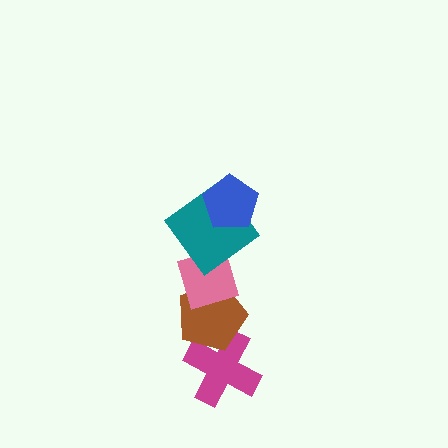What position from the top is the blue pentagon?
The blue pentagon is 1st from the top.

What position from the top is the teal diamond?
The teal diamond is 2nd from the top.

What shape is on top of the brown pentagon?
The pink diamond is on top of the brown pentagon.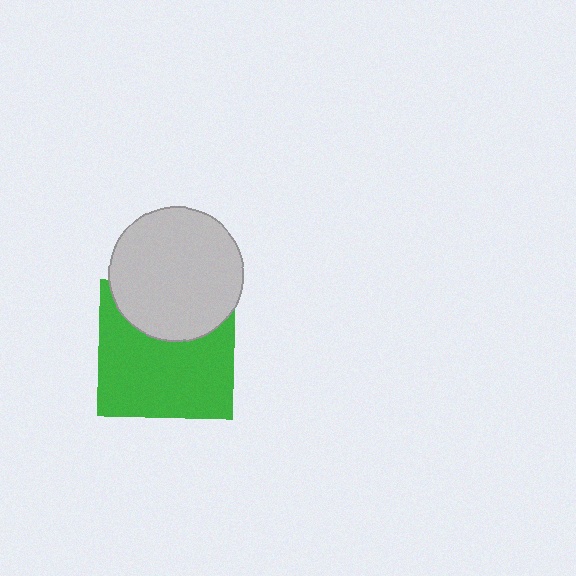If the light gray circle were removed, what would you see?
You would see the complete green square.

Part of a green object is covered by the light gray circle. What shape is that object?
It is a square.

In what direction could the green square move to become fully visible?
The green square could move down. That would shift it out from behind the light gray circle entirely.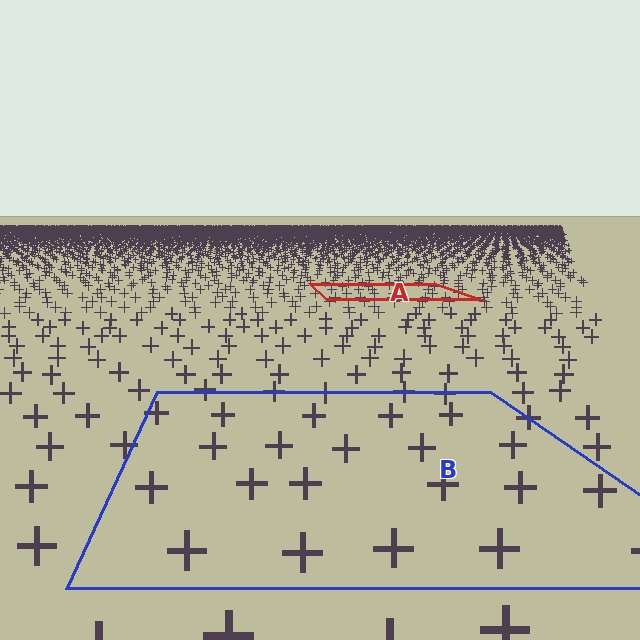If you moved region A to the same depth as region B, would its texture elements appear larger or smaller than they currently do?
They would appear larger. At a closer depth, the same texture elements are projected at a bigger on-screen size.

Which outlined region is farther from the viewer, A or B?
Region A is farther from the viewer — the texture elements inside it appear smaller and more densely packed.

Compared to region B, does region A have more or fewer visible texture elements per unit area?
Region A has more texture elements per unit area — they are packed more densely because it is farther away.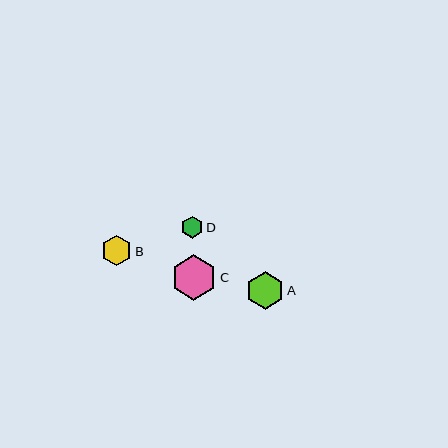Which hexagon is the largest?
Hexagon C is the largest with a size of approximately 45 pixels.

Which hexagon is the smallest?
Hexagon D is the smallest with a size of approximately 22 pixels.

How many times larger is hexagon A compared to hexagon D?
Hexagon A is approximately 1.7 times the size of hexagon D.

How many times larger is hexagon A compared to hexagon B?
Hexagon A is approximately 1.2 times the size of hexagon B.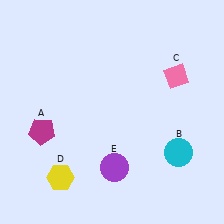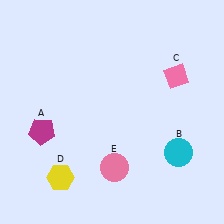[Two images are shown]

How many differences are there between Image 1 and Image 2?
There is 1 difference between the two images.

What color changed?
The circle (E) changed from purple in Image 1 to pink in Image 2.